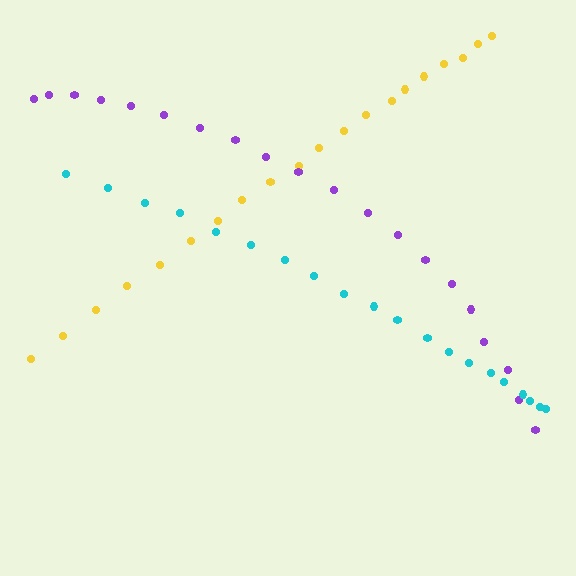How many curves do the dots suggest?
There are 3 distinct paths.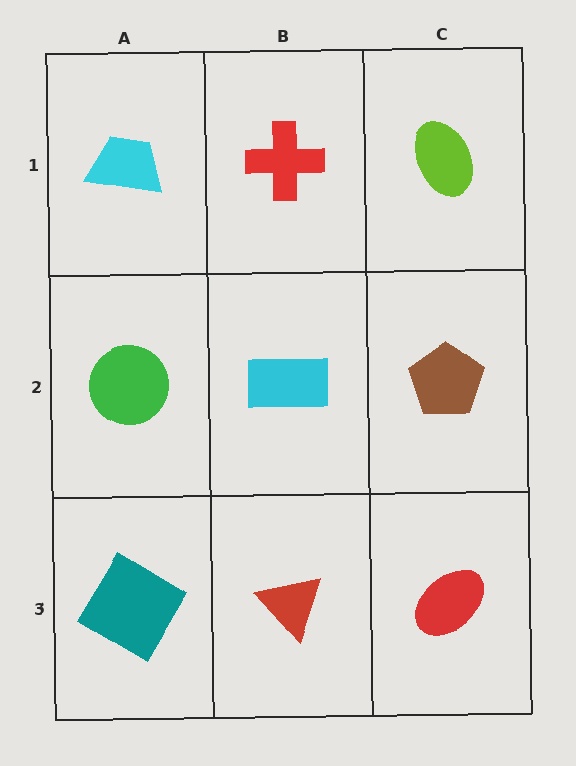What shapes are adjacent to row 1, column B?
A cyan rectangle (row 2, column B), a cyan trapezoid (row 1, column A), a lime ellipse (row 1, column C).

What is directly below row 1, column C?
A brown pentagon.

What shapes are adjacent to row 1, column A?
A green circle (row 2, column A), a red cross (row 1, column B).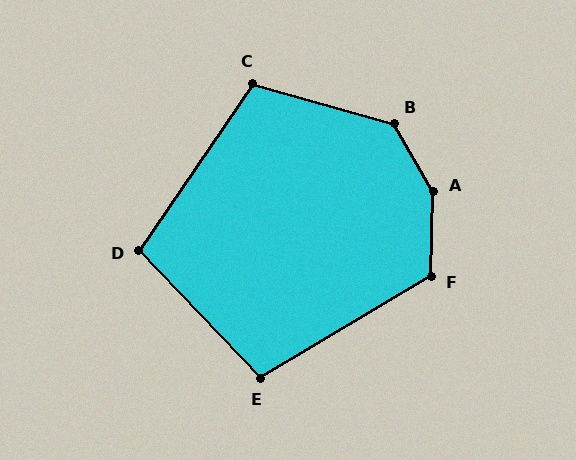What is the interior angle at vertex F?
Approximately 122 degrees (obtuse).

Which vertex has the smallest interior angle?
D, at approximately 102 degrees.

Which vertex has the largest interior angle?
A, at approximately 149 degrees.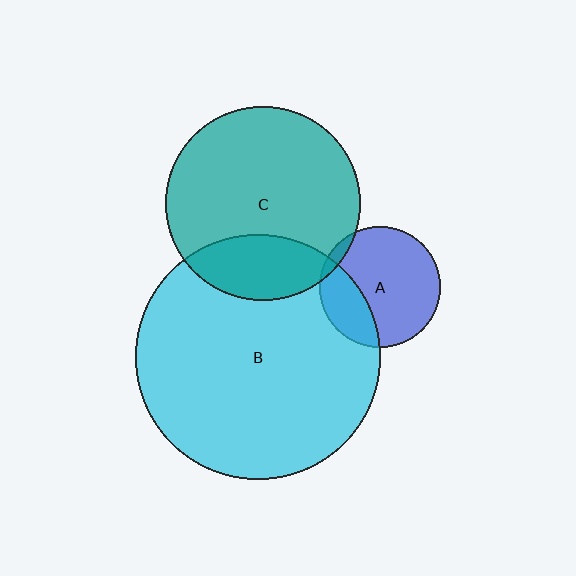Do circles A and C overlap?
Yes.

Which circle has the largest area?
Circle B (cyan).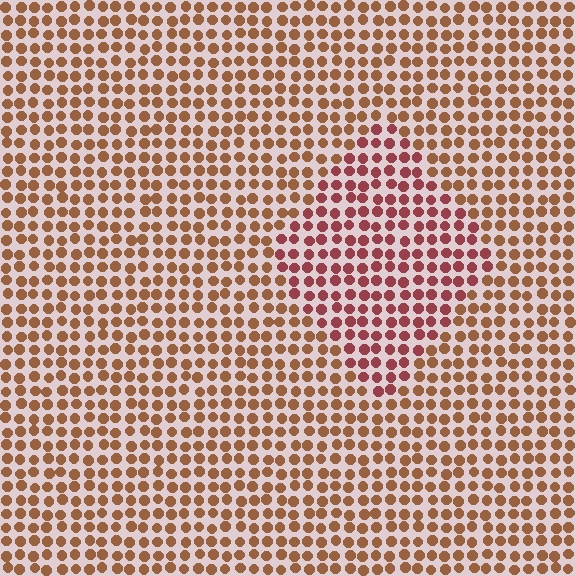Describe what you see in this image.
The image is filled with small brown elements in a uniform arrangement. A diamond-shaped region is visible where the elements are tinted to a slightly different hue, forming a subtle color boundary.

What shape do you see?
I see a diamond.